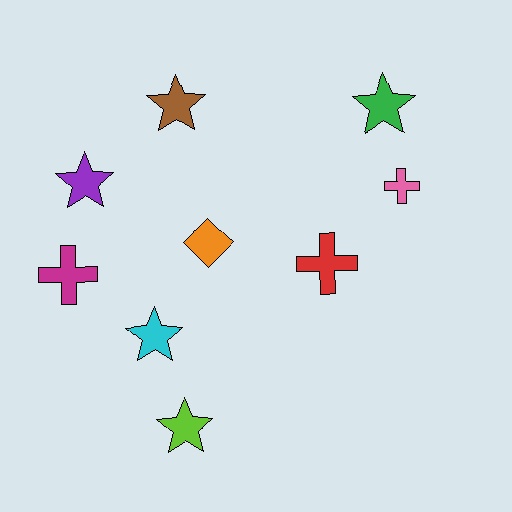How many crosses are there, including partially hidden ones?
There are 3 crosses.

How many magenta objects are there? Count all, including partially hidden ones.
There is 1 magenta object.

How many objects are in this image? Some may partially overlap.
There are 9 objects.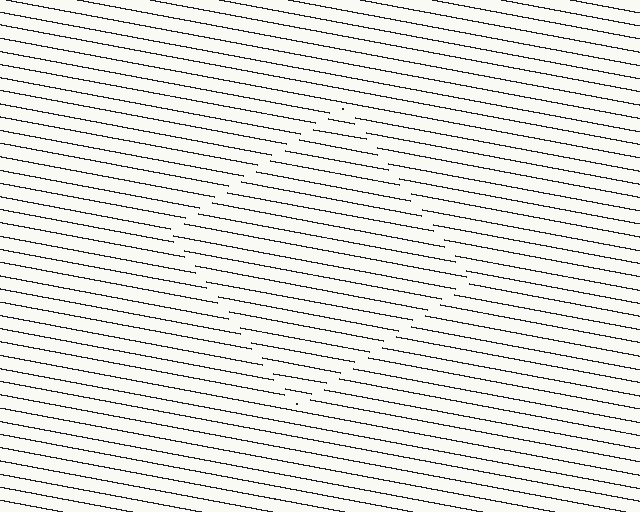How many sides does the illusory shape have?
4 sides — the line-ends trace a square.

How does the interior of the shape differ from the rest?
The interior of the shape contains the same grating, shifted by half a period — the contour is defined by the phase discontinuity where line-ends from the inner and outer gratings abut.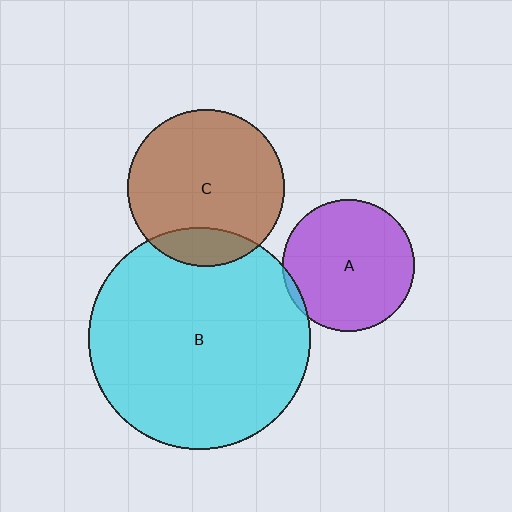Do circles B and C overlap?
Yes.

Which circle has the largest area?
Circle B (cyan).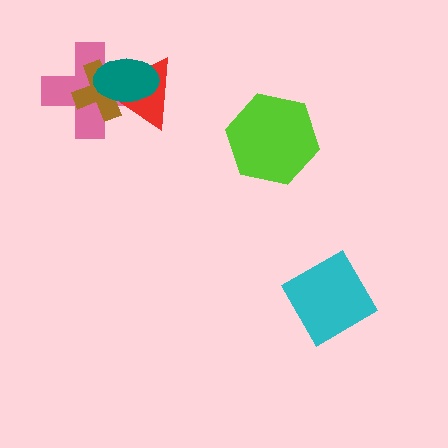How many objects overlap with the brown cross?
3 objects overlap with the brown cross.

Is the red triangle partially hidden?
Yes, it is partially covered by another shape.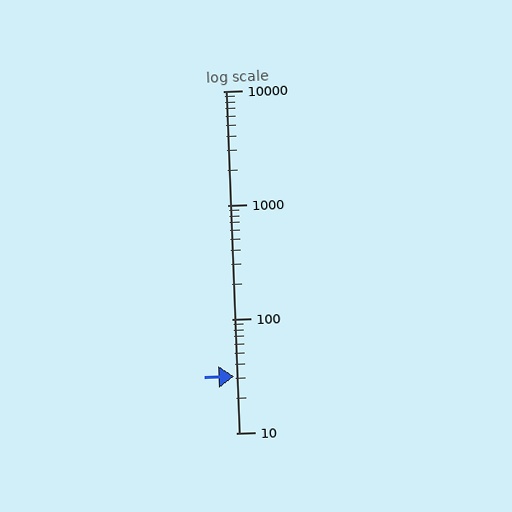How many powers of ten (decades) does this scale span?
The scale spans 3 decades, from 10 to 10000.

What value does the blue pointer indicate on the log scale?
The pointer indicates approximately 31.